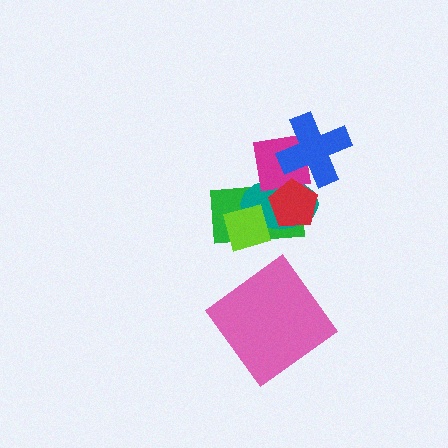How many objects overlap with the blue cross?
2 objects overlap with the blue cross.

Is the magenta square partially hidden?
Yes, it is partially covered by another shape.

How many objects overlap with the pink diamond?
0 objects overlap with the pink diamond.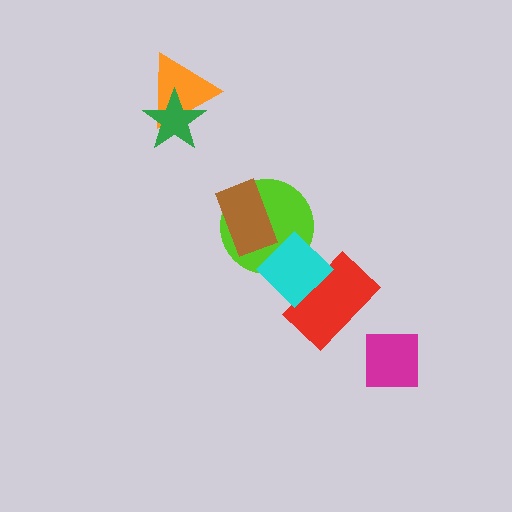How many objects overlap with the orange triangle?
1 object overlaps with the orange triangle.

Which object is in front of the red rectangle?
The cyan diamond is in front of the red rectangle.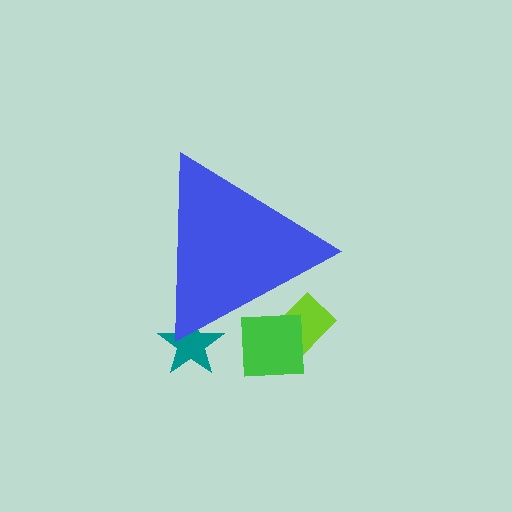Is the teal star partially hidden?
Yes, the teal star is partially hidden behind the blue triangle.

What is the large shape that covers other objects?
A blue triangle.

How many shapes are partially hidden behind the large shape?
3 shapes are partially hidden.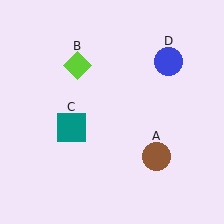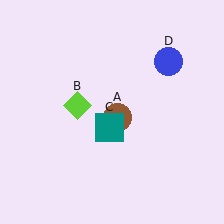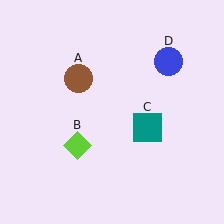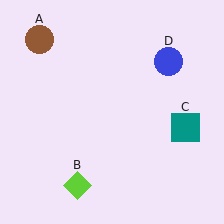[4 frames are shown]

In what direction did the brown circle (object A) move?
The brown circle (object A) moved up and to the left.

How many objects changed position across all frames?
3 objects changed position: brown circle (object A), lime diamond (object B), teal square (object C).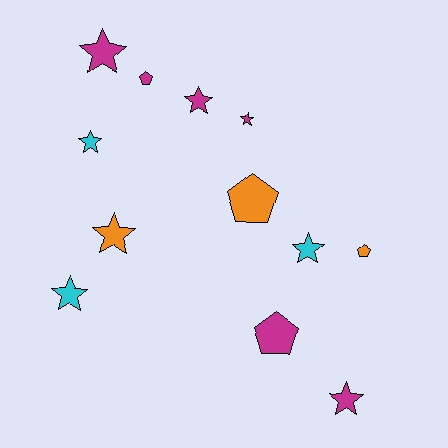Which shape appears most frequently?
Star, with 8 objects.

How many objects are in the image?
There are 12 objects.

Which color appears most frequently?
Magenta, with 6 objects.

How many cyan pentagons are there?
There are no cyan pentagons.